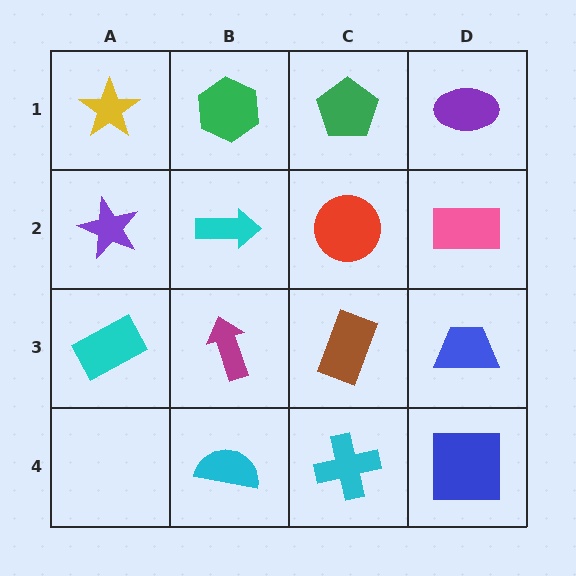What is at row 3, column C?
A brown rectangle.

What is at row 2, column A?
A purple star.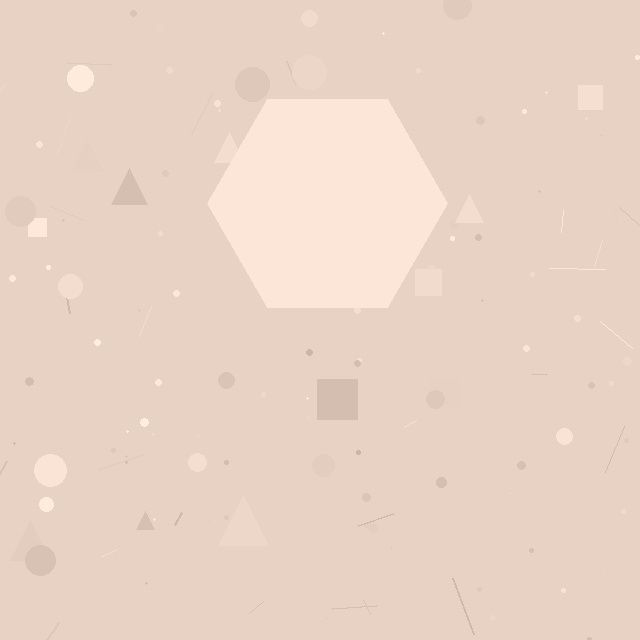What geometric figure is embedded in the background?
A hexagon is embedded in the background.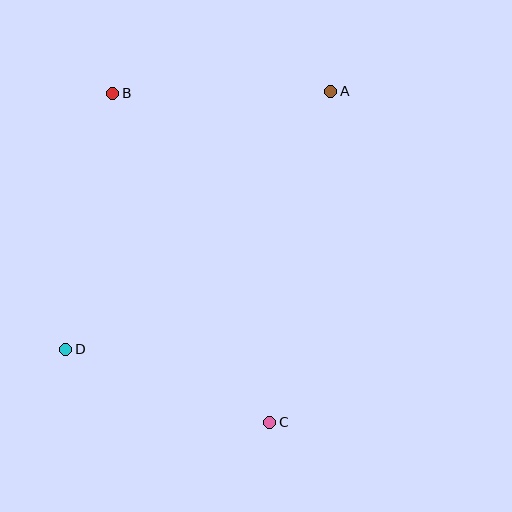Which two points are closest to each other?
Points C and D are closest to each other.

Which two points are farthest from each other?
Points A and D are farthest from each other.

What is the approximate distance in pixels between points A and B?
The distance between A and B is approximately 218 pixels.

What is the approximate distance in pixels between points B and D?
The distance between B and D is approximately 260 pixels.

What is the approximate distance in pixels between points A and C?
The distance between A and C is approximately 337 pixels.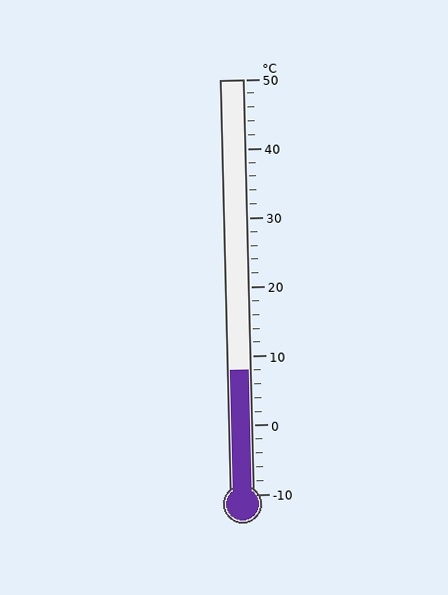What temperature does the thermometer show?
The thermometer shows approximately 8°C.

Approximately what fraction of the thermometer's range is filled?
The thermometer is filled to approximately 30% of its range.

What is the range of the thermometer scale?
The thermometer scale ranges from -10°C to 50°C.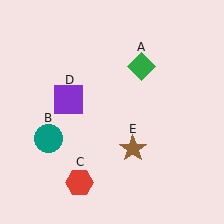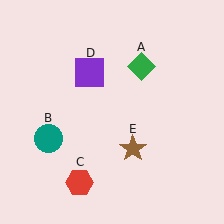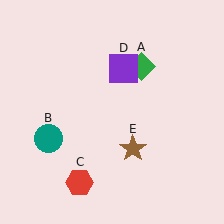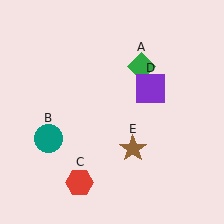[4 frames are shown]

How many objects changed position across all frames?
1 object changed position: purple square (object D).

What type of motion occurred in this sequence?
The purple square (object D) rotated clockwise around the center of the scene.